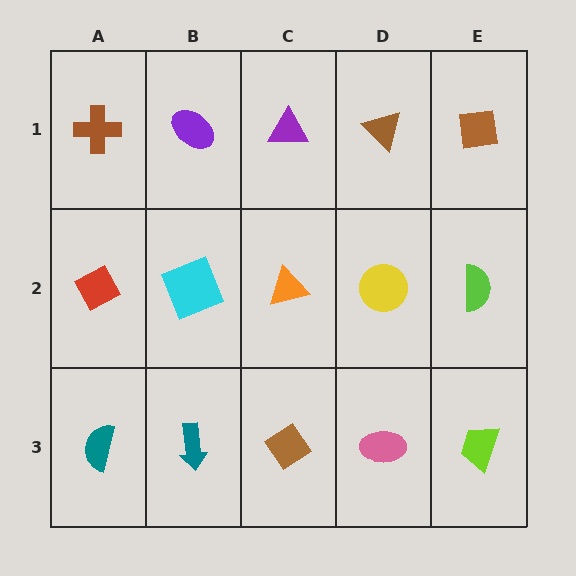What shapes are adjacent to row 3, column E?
A lime semicircle (row 2, column E), a pink ellipse (row 3, column D).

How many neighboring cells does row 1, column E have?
2.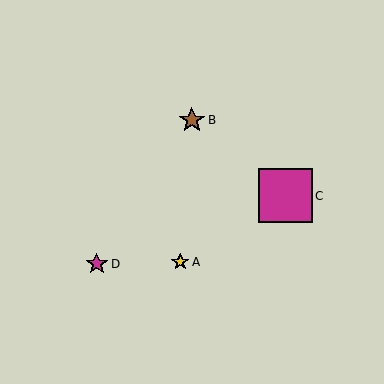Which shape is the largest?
The magenta square (labeled C) is the largest.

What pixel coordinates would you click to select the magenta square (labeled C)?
Click at (285, 196) to select the magenta square C.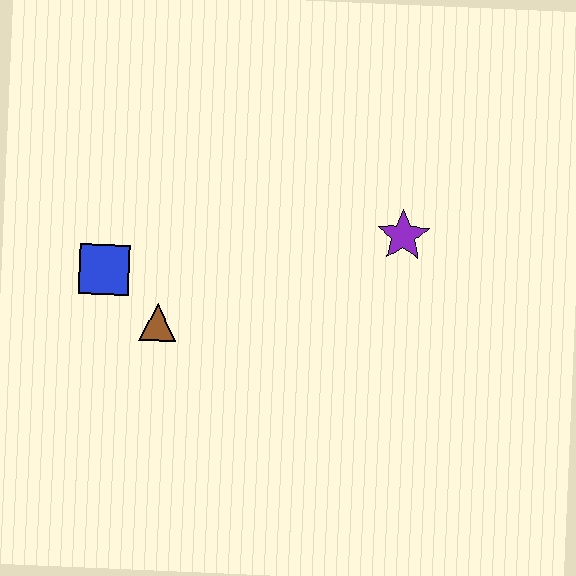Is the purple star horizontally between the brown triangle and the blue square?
No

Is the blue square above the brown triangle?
Yes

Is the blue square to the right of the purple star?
No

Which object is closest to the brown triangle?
The blue square is closest to the brown triangle.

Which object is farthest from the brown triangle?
The purple star is farthest from the brown triangle.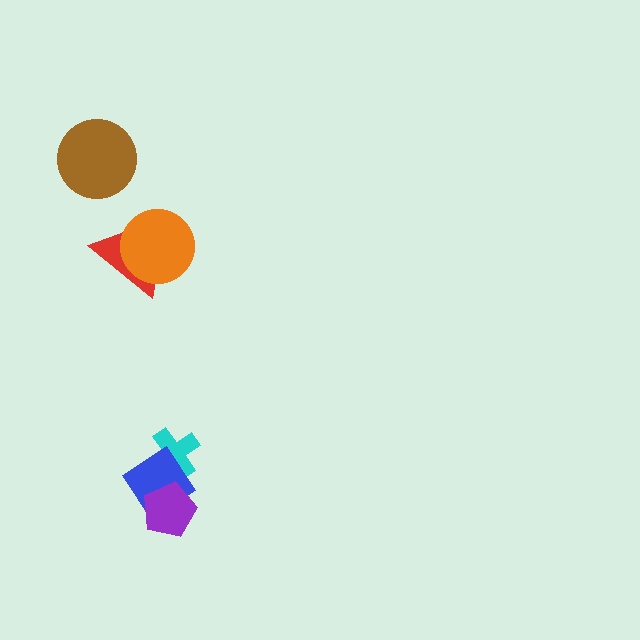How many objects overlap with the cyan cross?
1 object overlaps with the cyan cross.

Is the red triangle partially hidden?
Yes, it is partially covered by another shape.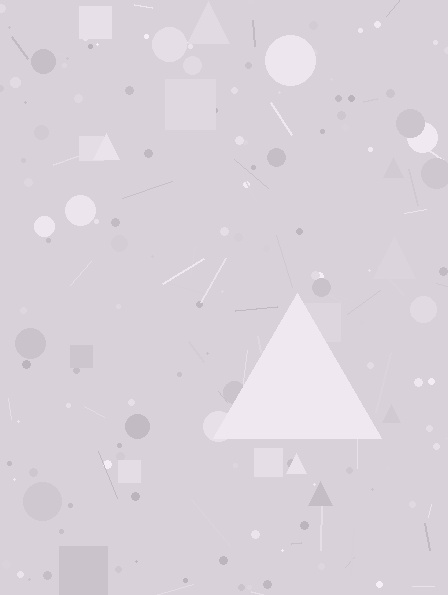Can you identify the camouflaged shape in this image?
The camouflaged shape is a triangle.